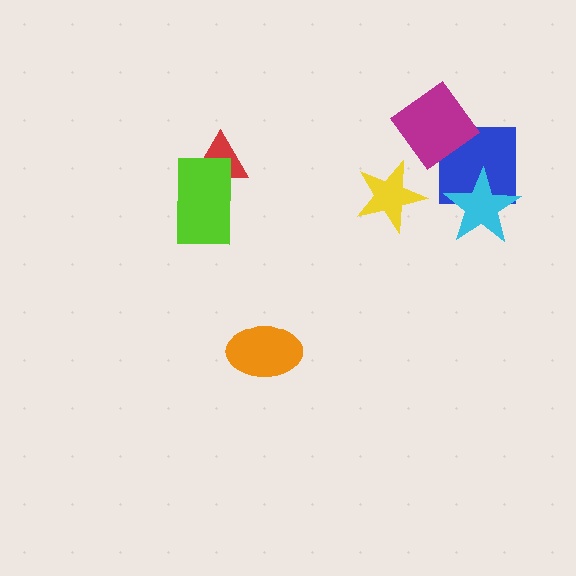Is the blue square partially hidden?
Yes, it is partially covered by another shape.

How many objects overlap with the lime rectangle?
1 object overlaps with the lime rectangle.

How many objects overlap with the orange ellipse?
0 objects overlap with the orange ellipse.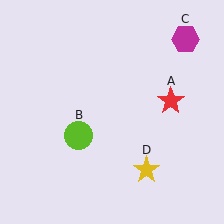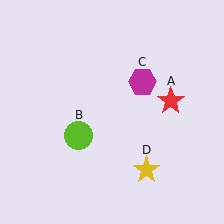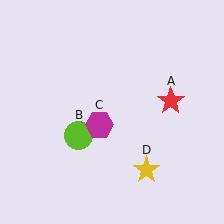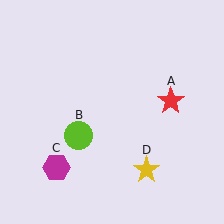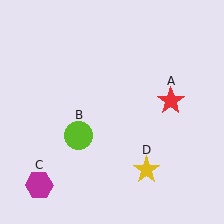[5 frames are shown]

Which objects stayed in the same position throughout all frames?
Red star (object A) and lime circle (object B) and yellow star (object D) remained stationary.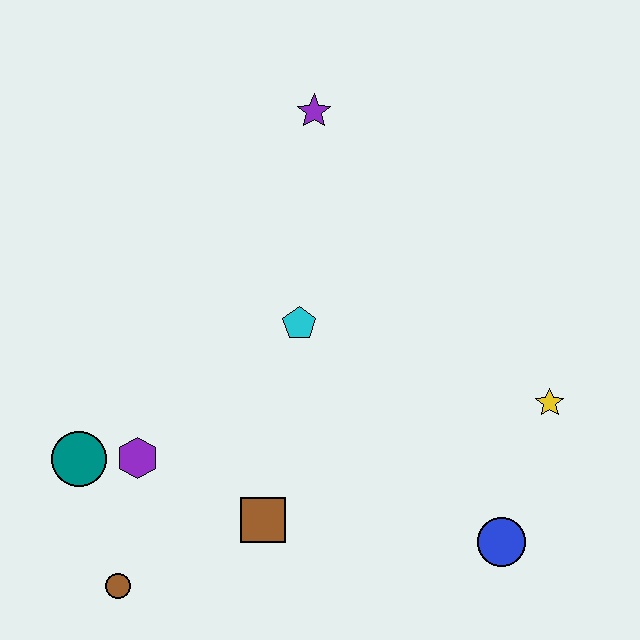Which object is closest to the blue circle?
The yellow star is closest to the blue circle.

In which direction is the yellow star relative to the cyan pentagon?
The yellow star is to the right of the cyan pentagon.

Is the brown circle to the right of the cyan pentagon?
No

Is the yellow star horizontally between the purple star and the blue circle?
No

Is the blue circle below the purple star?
Yes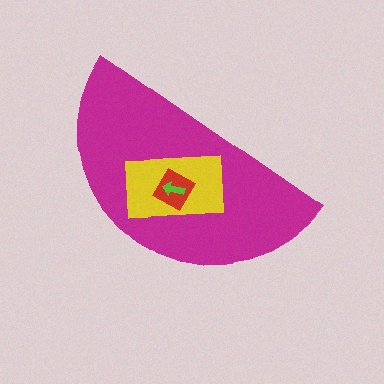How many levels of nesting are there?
4.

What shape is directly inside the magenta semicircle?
The yellow rectangle.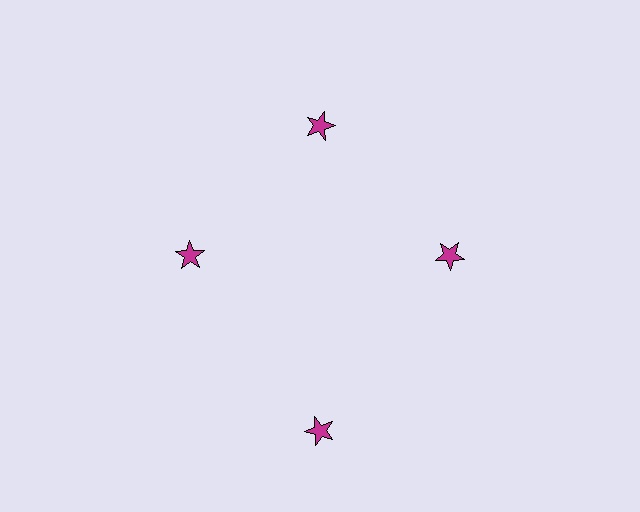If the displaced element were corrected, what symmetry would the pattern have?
It would have 4-fold rotational symmetry — the pattern would map onto itself every 90 degrees.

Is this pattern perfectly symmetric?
No. The 4 magenta stars are arranged in a ring, but one element near the 6 o'clock position is pushed outward from the center, breaking the 4-fold rotational symmetry.